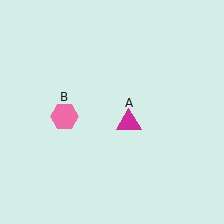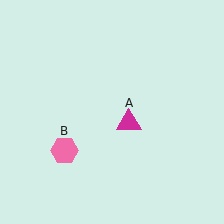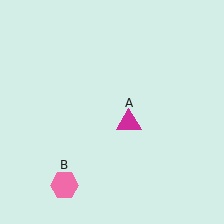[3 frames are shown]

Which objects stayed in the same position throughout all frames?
Magenta triangle (object A) remained stationary.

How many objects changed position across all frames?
1 object changed position: pink hexagon (object B).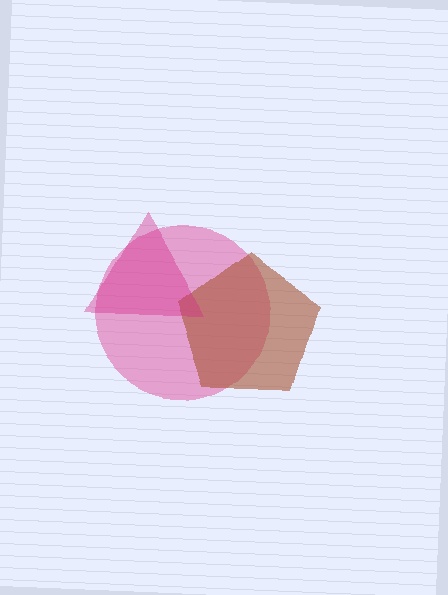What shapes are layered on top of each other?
The layered shapes are: a pink circle, a brown pentagon, a magenta triangle.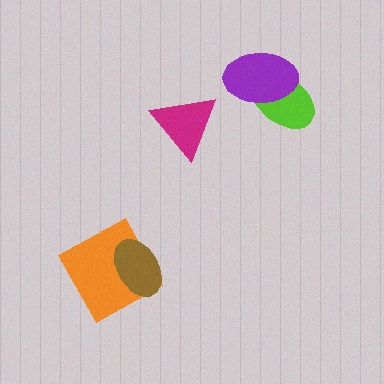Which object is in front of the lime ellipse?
The purple ellipse is in front of the lime ellipse.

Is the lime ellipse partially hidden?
Yes, it is partially covered by another shape.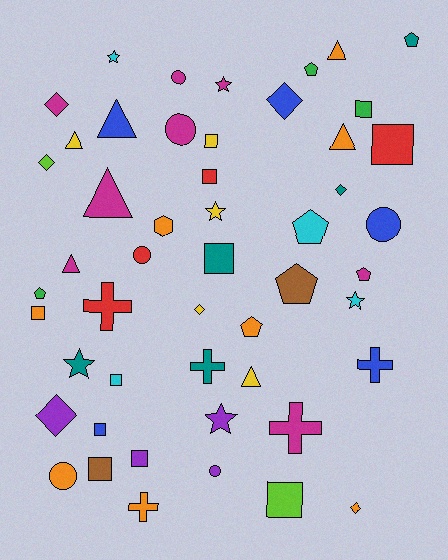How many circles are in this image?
There are 6 circles.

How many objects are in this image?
There are 50 objects.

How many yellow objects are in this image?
There are 5 yellow objects.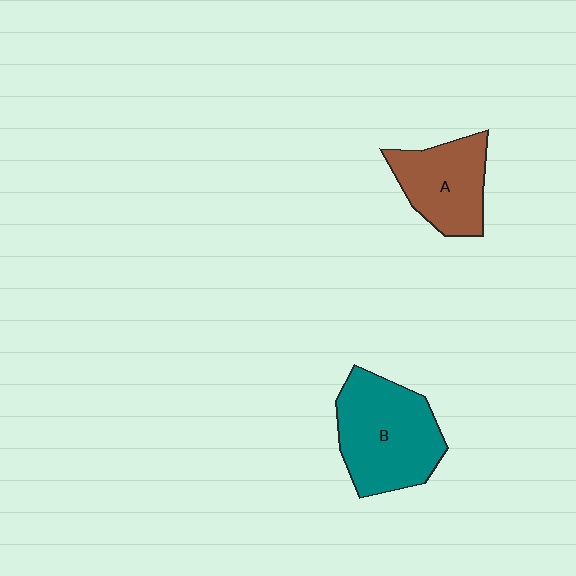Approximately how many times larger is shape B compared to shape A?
Approximately 1.4 times.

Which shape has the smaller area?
Shape A (brown).